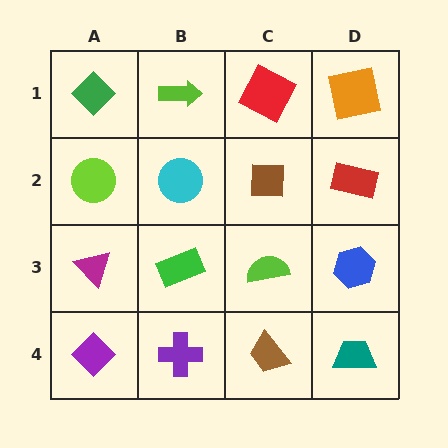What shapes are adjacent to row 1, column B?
A cyan circle (row 2, column B), a green diamond (row 1, column A), a red square (row 1, column C).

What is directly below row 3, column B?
A purple cross.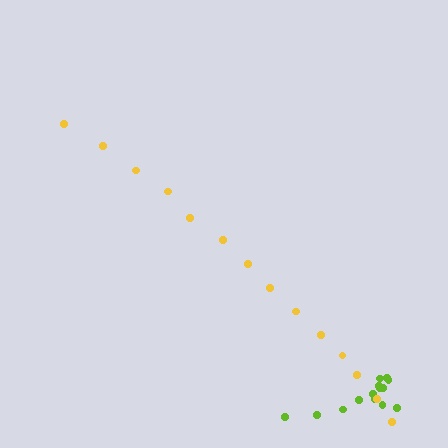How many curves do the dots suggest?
There are 2 distinct paths.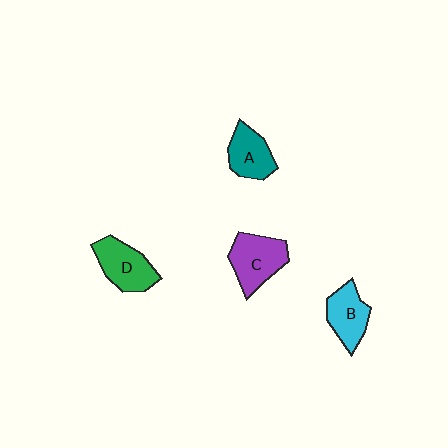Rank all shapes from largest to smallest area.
From largest to smallest: C (purple), D (green), B (cyan), A (teal).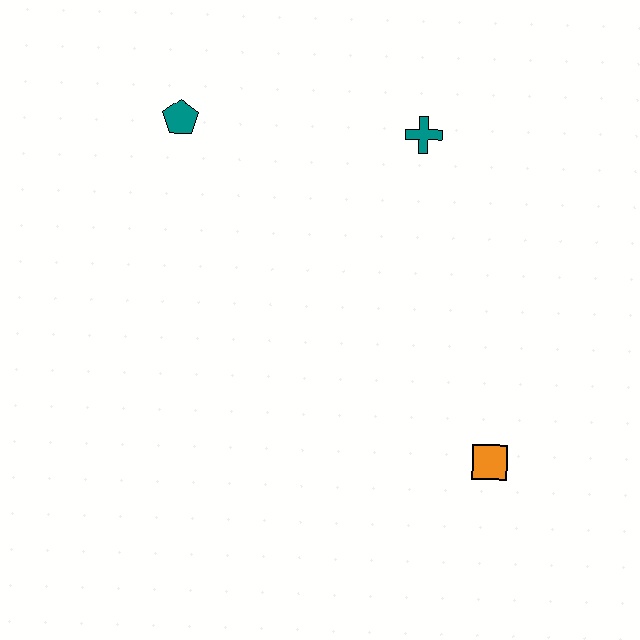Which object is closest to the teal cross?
The teal pentagon is closest to the teal cross.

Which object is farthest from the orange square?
The teal pentagon is farthest from the orange square.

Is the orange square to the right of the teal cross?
Yes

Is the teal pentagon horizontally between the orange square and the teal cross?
No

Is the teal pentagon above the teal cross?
Yes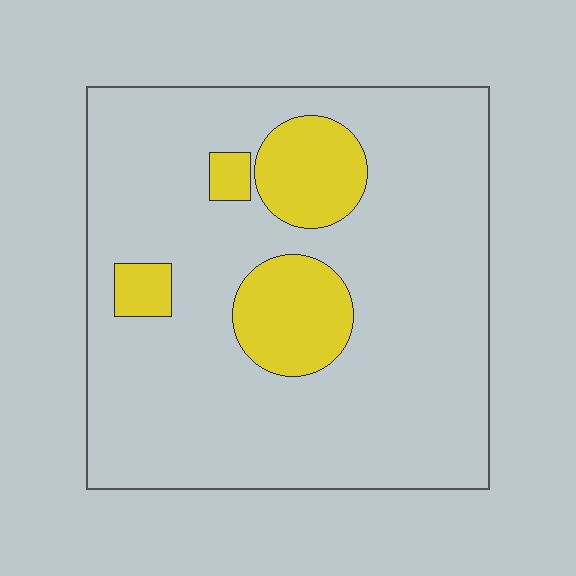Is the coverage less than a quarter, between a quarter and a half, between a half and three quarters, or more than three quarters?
Less than a quarter.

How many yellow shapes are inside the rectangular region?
4.